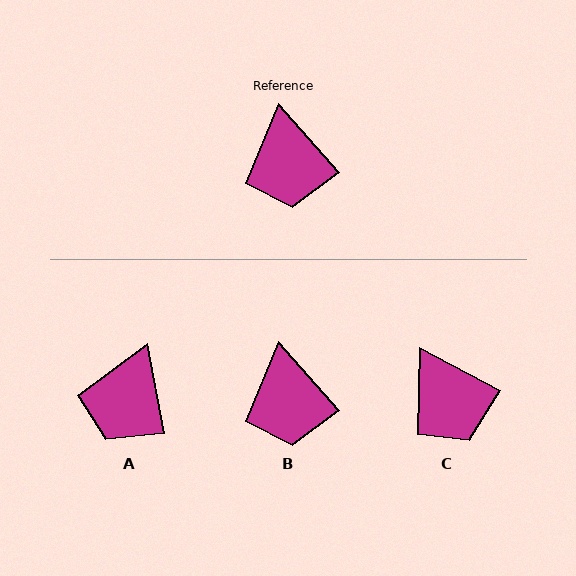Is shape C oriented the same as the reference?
No, it is off by about 21 degrees.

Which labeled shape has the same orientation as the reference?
B.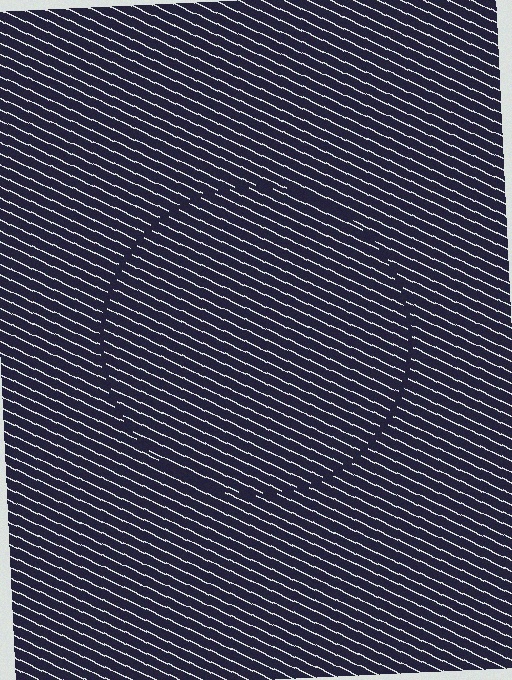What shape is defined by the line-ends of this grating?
An illusory circle. The interior of the shape contains the same grating, shifted by half a period — the contour is defined by the phase discontinuity where line-ends from the inner and outer gratings abut.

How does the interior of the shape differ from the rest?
The interior of the shape contains the same grating, shifted by half a period — the contour is defined by the phase discontinuity where line-ends from the inner and outer gratings abut.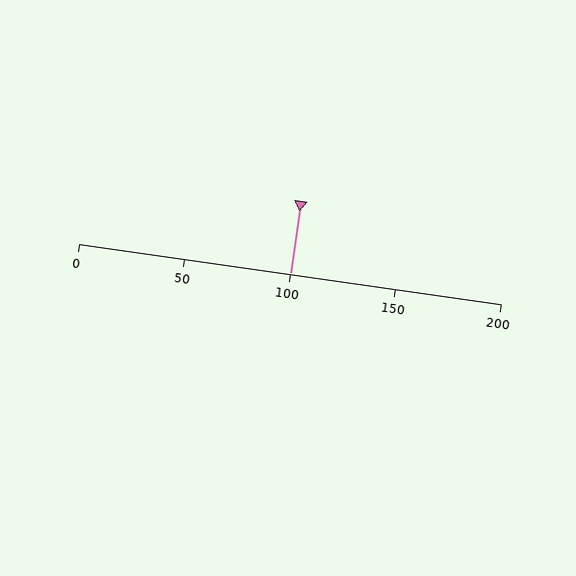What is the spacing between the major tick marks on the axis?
The major ticks are spaced 50 apart.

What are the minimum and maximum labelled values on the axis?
The axis runs from 0 to 200.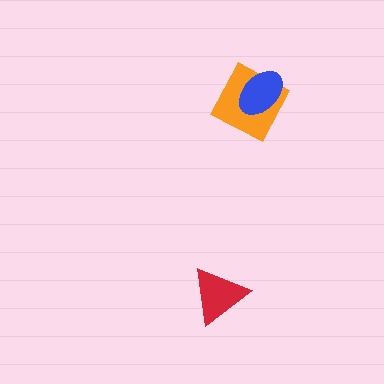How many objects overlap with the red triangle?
0 objects overlap with the red triangle.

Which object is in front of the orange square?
The blue ellipse is in front of the orange square.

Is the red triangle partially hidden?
No, no other shape covers it.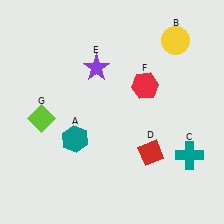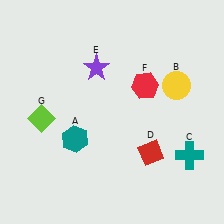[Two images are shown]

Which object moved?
The yellow circle (B) moved down.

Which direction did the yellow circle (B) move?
The yellow circle (B) moved down.